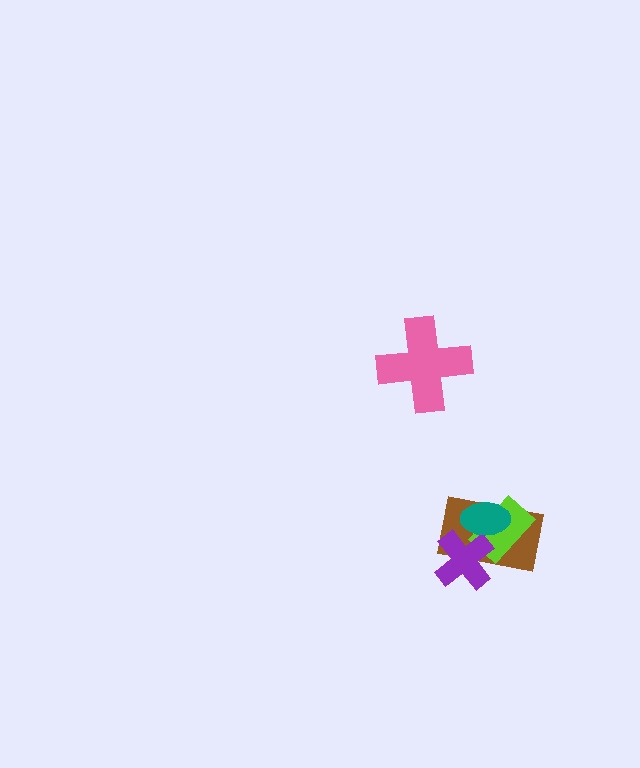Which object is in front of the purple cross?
The teal ellipse is in front of the purple cross.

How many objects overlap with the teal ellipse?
3 objects overlap with the teal ellipse.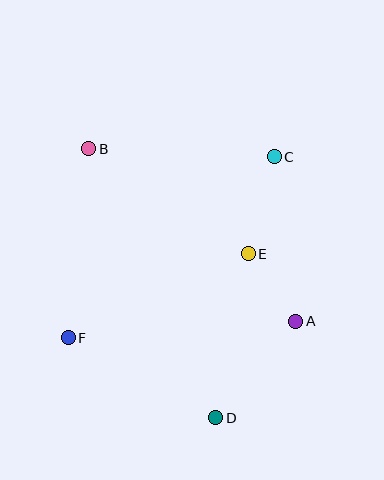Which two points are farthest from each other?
Points B and D are farthest from each other.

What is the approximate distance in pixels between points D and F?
The distance between D and F is approximately 168 pixels.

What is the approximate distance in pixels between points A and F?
The distance between A and F is approximately 228 pixels.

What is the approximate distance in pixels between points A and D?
The distance between A and D is approximately 125 pixels.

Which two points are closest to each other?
Points A and E are closest to each other.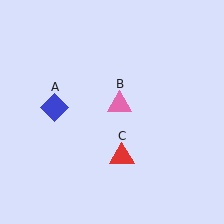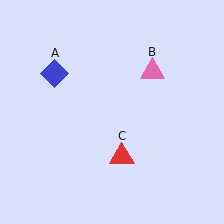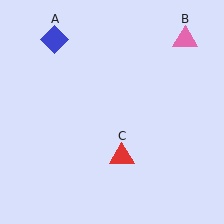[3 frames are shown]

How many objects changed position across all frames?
2 objects changed position: blue diamond (object A), pink triangle (object B).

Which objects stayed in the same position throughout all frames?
Red triangle (object C) remained stationary.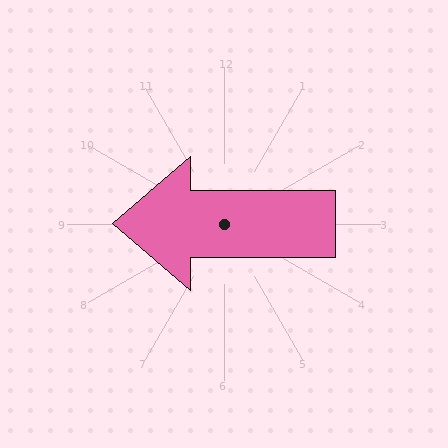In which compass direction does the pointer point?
West.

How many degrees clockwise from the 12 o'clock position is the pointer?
Approximately 270 degrees.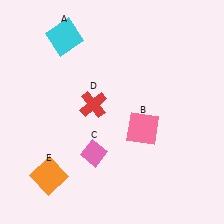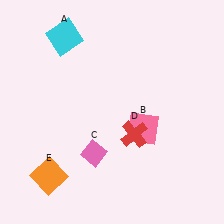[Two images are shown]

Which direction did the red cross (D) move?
The red cross (D) moved right.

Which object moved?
The red cross (D) moved right.